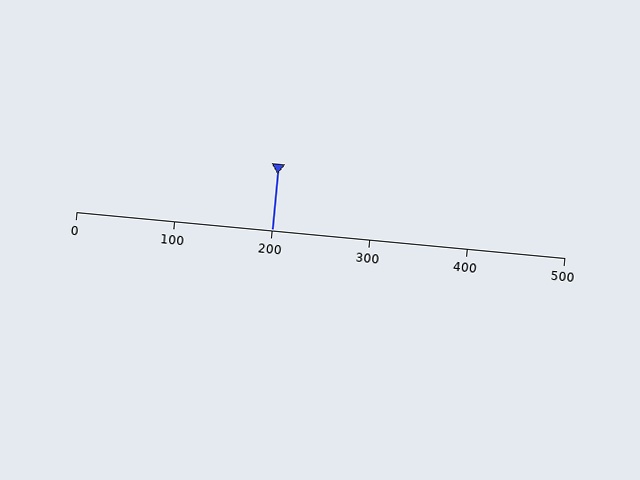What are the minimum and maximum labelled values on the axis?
The axis runs from 0 to 500.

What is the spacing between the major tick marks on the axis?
The major ticks are spaced 100 apart.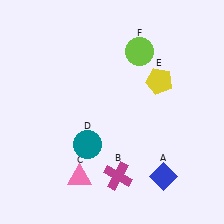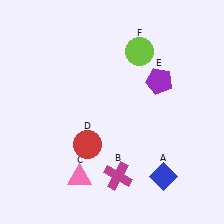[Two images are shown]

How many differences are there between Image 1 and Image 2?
There are 2 differences between the two images.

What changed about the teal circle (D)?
In Image 1, D is teal. In Image 2, it changed to red.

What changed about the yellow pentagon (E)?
In Image 1, E is yellow. In Image 2, it changed to purple.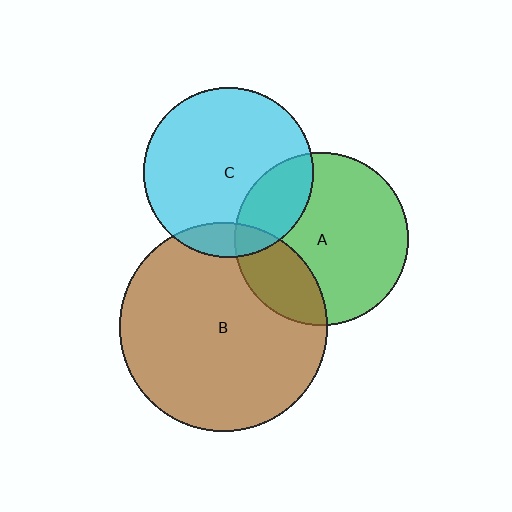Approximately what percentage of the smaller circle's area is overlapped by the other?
Approximately 10%.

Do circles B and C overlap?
Yes.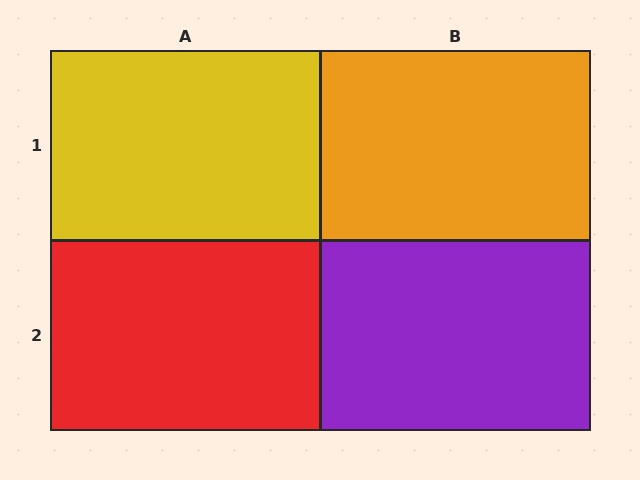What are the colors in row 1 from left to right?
Yellow, orange.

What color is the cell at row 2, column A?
Red.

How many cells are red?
1 cell is red.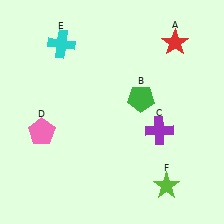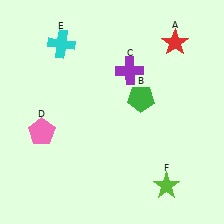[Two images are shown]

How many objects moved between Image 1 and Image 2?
1 object moved between the two images.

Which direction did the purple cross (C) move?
The purple cross (C) moved up.